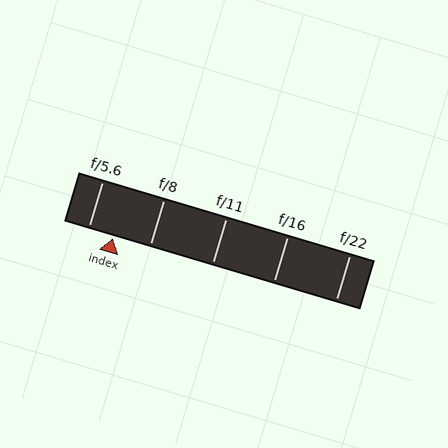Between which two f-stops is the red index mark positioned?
The index mark is between f/5.6 and f/8.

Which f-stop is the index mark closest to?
The index mark is closest to f/5.6.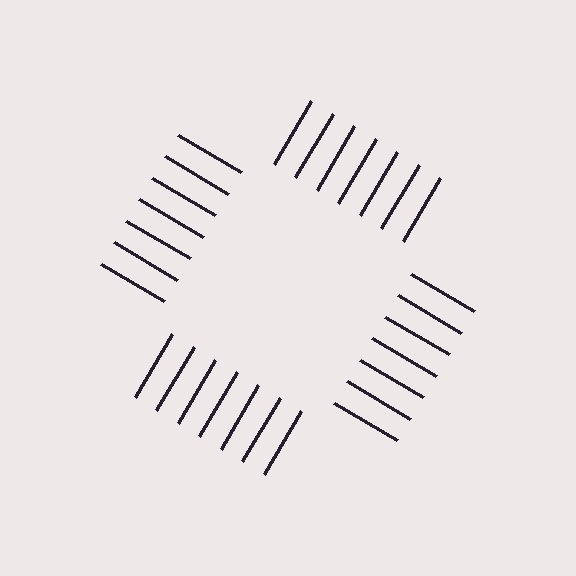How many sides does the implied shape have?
4 sides — the line-ends trace a square.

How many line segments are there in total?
28 — 7 along each of the 4 edges.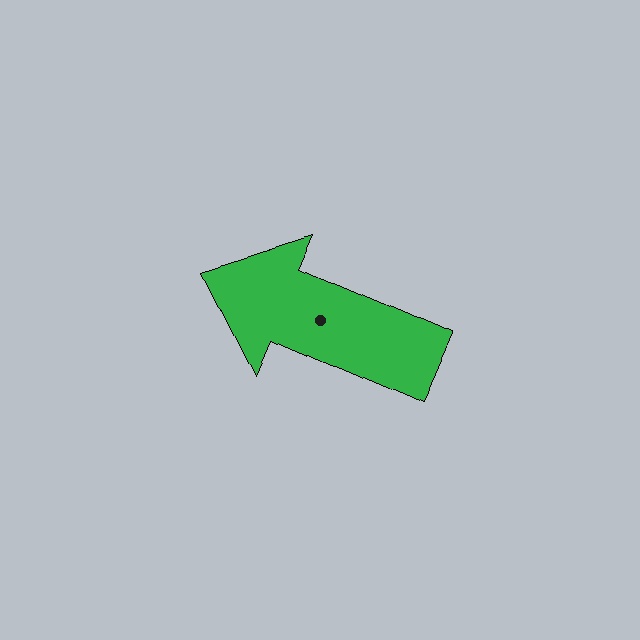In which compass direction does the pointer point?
Northwest.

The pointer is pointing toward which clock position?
Roughly 10 o'clock.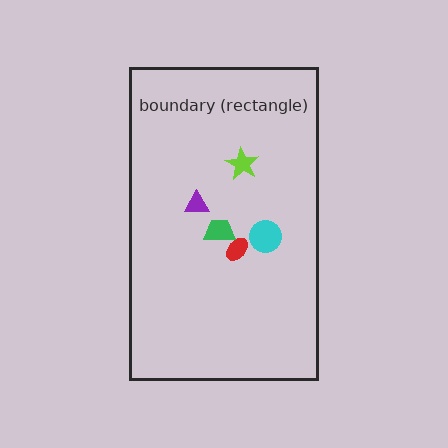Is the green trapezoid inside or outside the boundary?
Inside.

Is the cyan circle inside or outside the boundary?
Inside.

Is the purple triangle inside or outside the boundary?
Inside.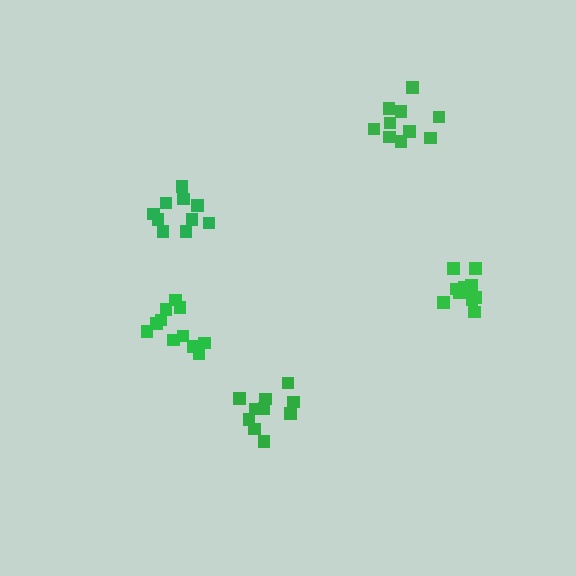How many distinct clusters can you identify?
There are 5 distinct clusters.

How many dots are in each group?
Group 1: 10 dots, Group 2: 10 dots, Group 3: 13 dots, Group 4: 10 dots, Group 5: 11 dots (54 total).